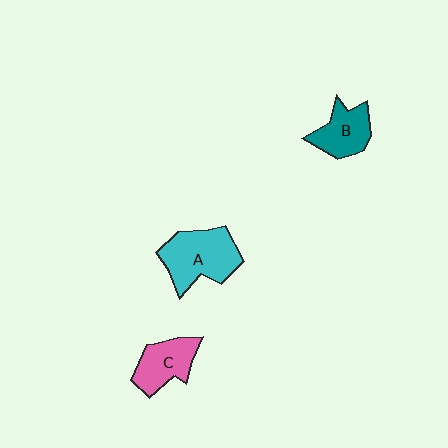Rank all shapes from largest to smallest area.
From largest to smallest: A (cyan), C (pink), B (teal).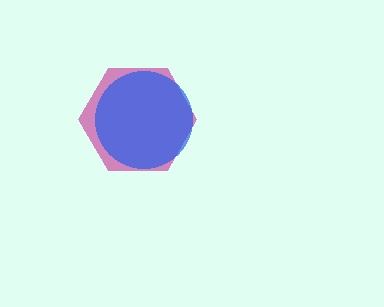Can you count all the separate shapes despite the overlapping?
Yes, there are 2 separate shapes.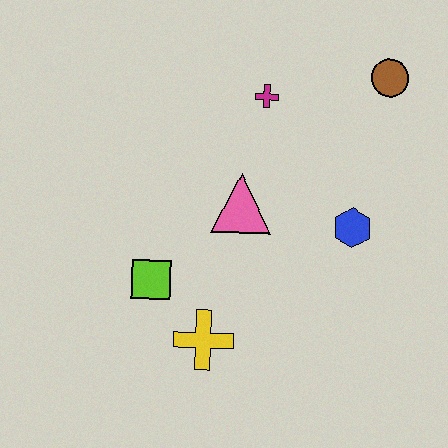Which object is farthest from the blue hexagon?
The lime square is farthest from the blue hexagon.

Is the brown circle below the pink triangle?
No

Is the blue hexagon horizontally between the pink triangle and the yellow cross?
No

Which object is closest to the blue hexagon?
The pink triangle is closest to the blue hexagon.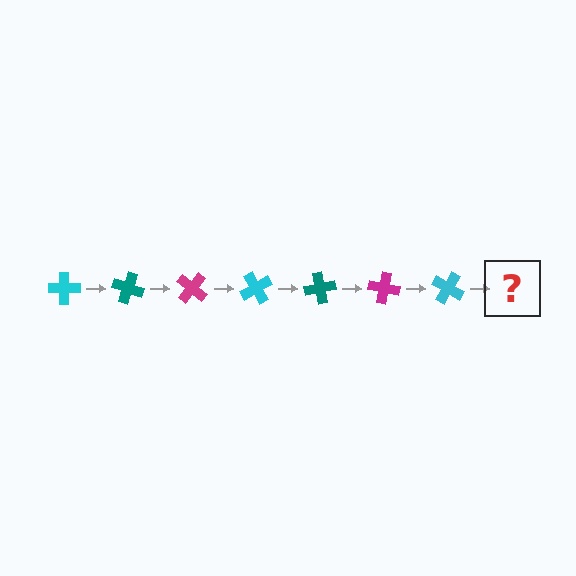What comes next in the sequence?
The next element should be a teal cross, rotated 140 degrees from the start.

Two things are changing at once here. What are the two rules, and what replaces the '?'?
The two rules are that it rotates 20 degrees each step and the color cycles through cyan, teal, and magenta. The '?' should be a teal cross, rotated 140 degrees from the start.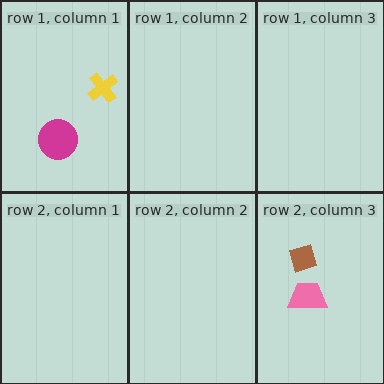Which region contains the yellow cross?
The row 1, column 1 region.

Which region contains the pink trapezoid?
The row 2, column 3 region.